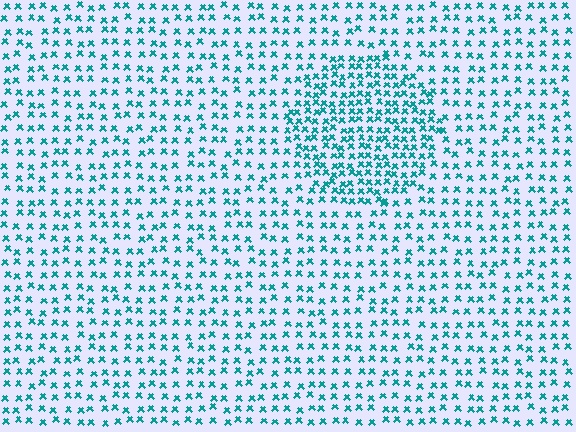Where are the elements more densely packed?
The elements are more densely packed inside the circle boundary.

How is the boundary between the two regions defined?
The boundary is defined by a change in element density (approximately 1.9x ratio). All elements are the same color, size, and shape.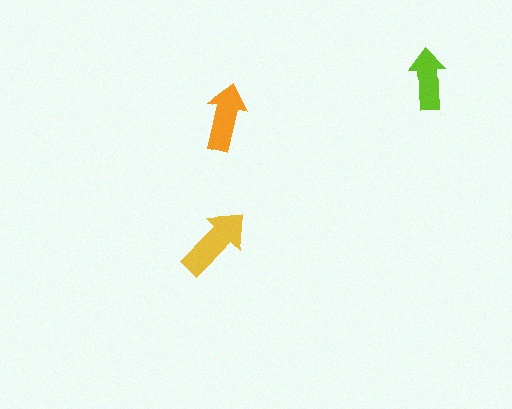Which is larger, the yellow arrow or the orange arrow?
The yellow one.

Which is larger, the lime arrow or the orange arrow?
The orange one.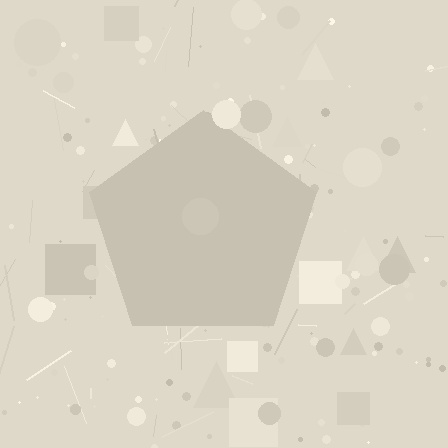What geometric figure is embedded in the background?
A pentagon is embedded in the background.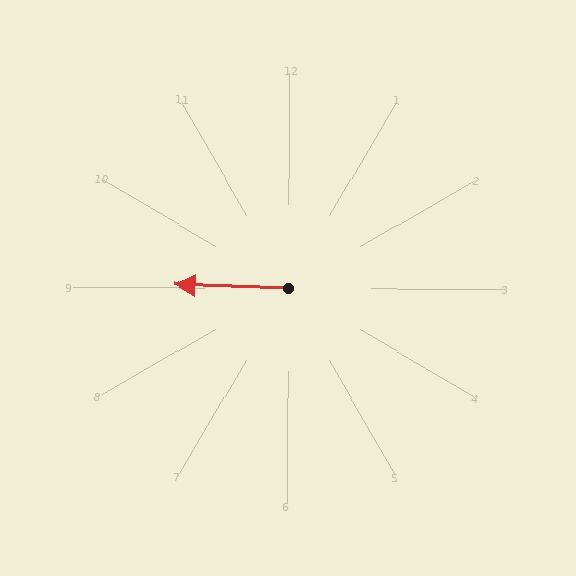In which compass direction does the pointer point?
West.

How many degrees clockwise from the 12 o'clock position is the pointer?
Approximately 272 degrees.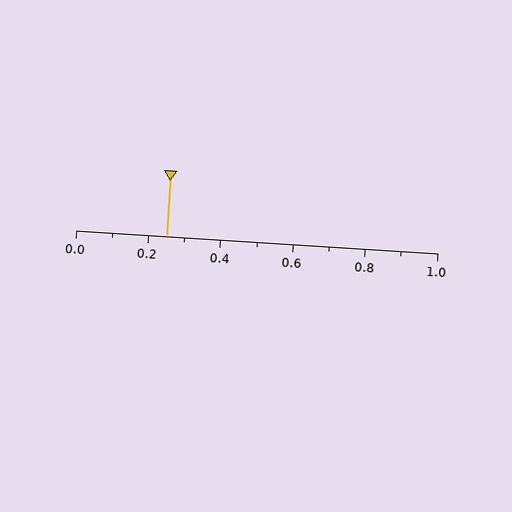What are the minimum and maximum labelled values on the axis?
The axis runs from 0.0 to 1.0.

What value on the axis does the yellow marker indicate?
The marker indicates approximately 0.25.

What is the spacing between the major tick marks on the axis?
The major ticks are spaced 0.2 apart.